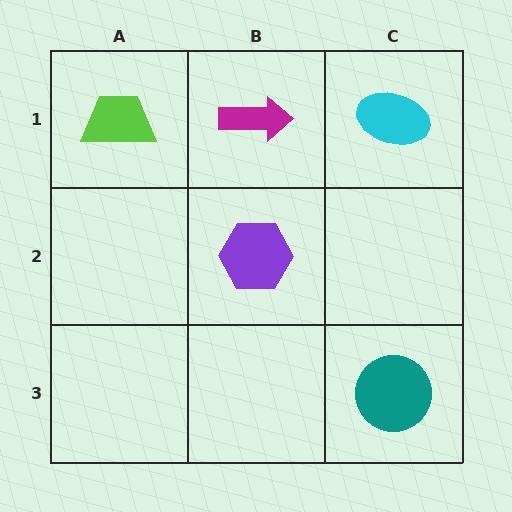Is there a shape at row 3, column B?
No, that cell is empty.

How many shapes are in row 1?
3 shapes.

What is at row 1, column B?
A magenta arrow.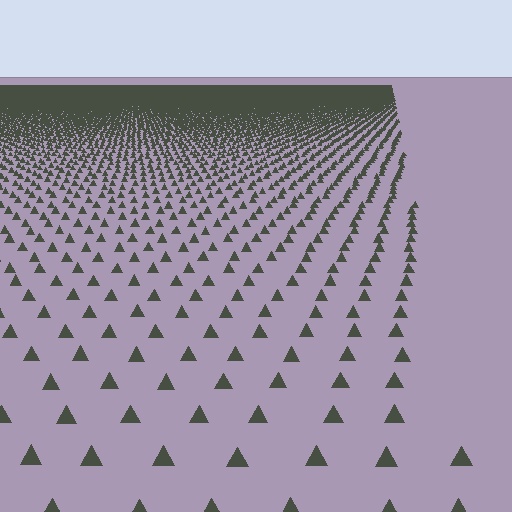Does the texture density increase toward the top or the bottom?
Density increases toward the top.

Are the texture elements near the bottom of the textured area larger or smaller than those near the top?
Larger. Near the bottom, elements are closer to the viewer and appear at a bigger on-screen size.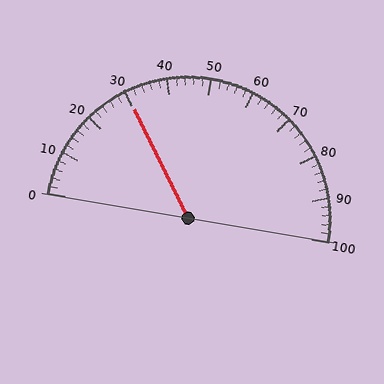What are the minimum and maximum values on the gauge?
The gauge ranges from 0 to 100.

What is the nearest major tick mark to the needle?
The nearest major tick mark is 30.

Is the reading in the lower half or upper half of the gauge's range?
The reading is in the lower half of the range (0 to 100).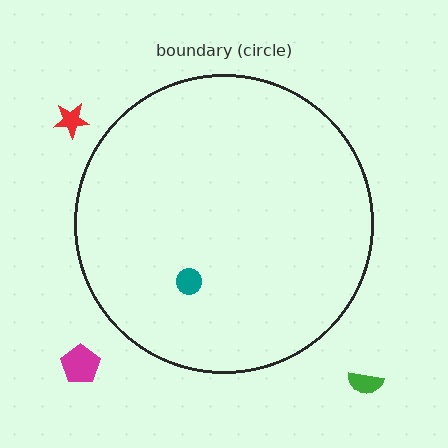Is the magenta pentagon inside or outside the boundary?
Outside.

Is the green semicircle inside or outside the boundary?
Outside.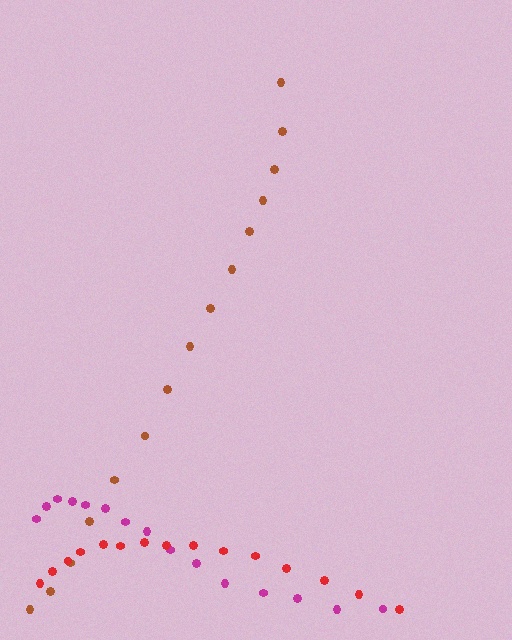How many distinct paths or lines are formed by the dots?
There are 3 distinct paths.